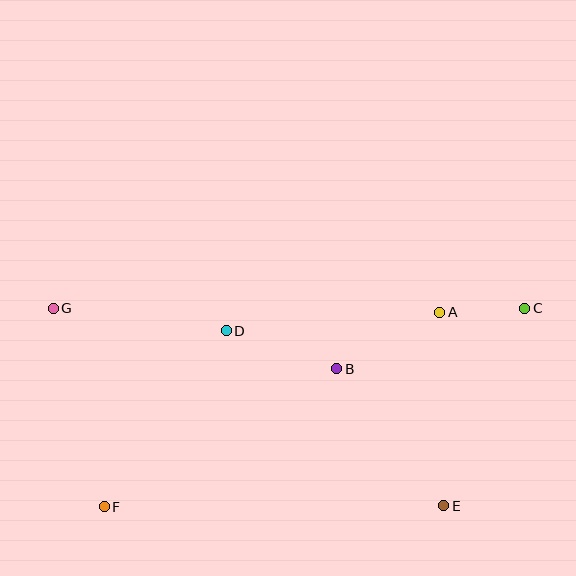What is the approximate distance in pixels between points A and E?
The distance between A and E is approximately 193 pixels.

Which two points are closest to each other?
Points A and C are closest to each other.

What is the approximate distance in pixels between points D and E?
The distance between D and E is approximately 279 pixels.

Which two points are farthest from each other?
Points C and G are farthest from each other.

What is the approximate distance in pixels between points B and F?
The distance between B and F is approximately 270 pixels.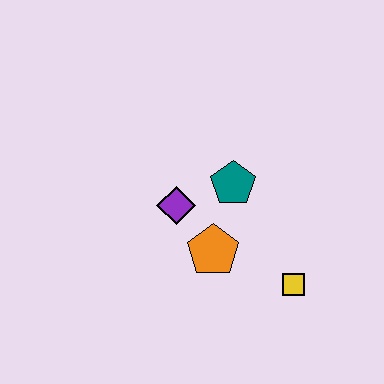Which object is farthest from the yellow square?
The purple diamond is farthest from the yellow square.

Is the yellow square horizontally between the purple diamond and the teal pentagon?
No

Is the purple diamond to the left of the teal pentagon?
Yes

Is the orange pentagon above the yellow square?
Yes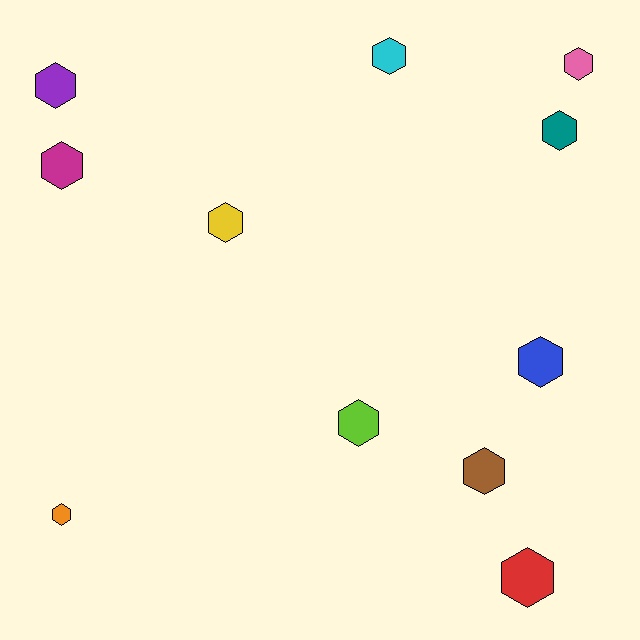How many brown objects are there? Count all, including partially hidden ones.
There is 1 brown object.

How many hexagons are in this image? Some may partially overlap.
There are 11 hexagons.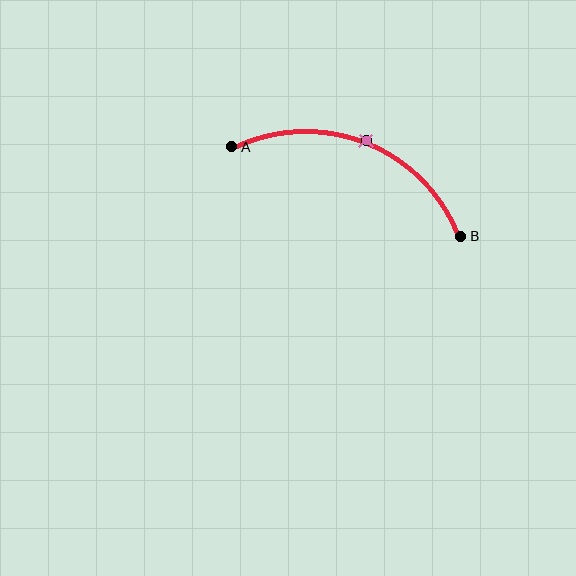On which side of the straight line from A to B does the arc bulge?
The arc bulges above the straight line connecting A and B.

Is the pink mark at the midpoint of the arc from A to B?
Yes. The pink mark lies on the arc at equal arc-length from both A and B — it is the arc midpoint.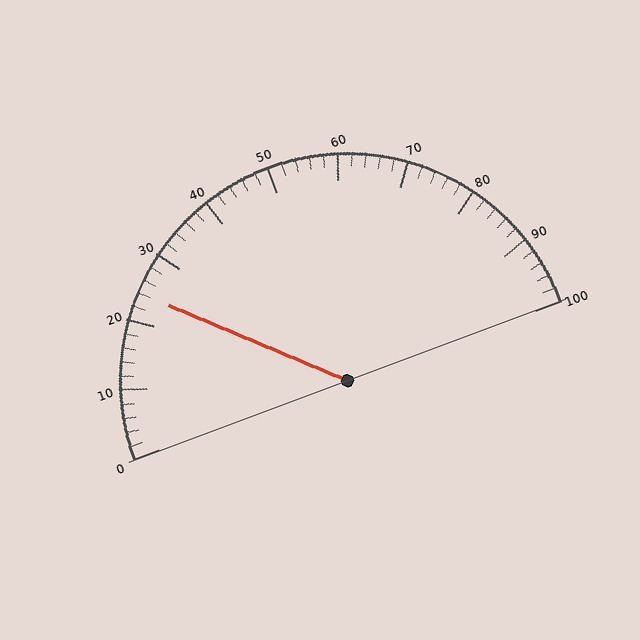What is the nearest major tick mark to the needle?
The nearest major tick mark is 20.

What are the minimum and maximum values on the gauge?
The gauge ranges from 0 to 100.